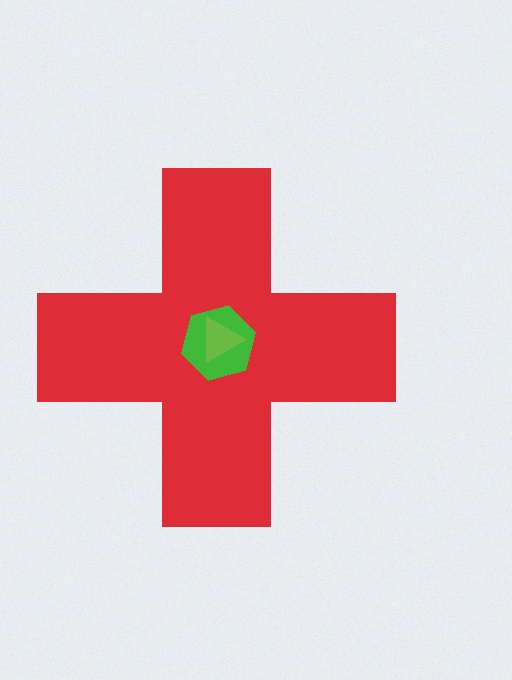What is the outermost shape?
The red cross.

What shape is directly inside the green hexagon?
The lime triangle.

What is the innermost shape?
The lime triangle.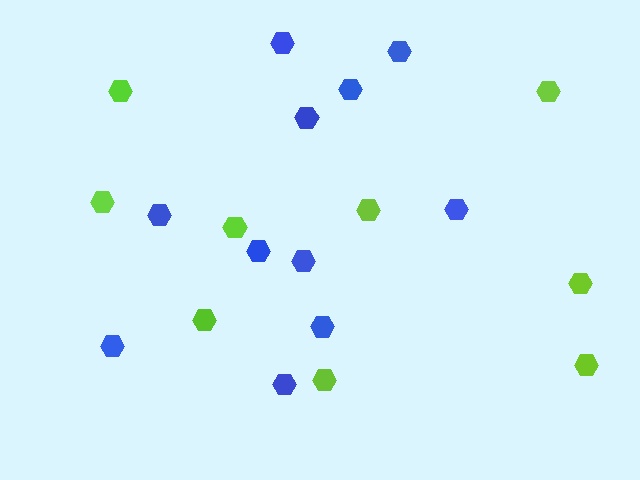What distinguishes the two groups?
There are 2 groups: one group of blue hexagons (11) and one group of lime hexagons (9).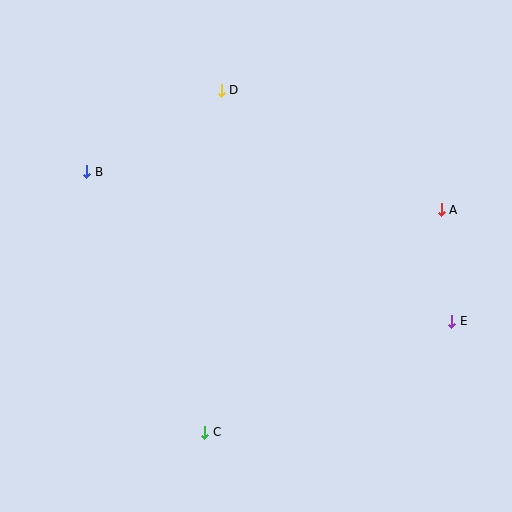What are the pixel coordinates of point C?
Point C is at (205, 432).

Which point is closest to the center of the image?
Point D at (221, 90) is closest to the center.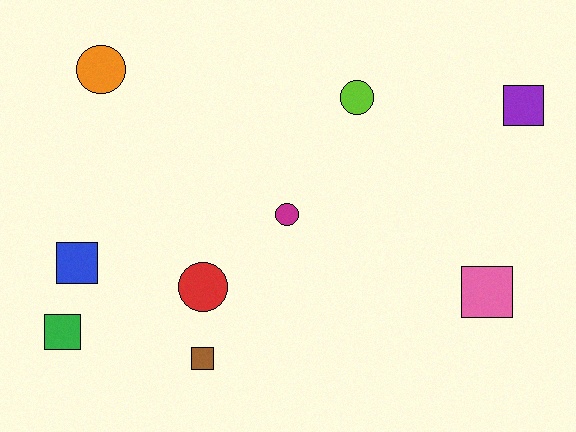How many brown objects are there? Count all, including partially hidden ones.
There is 1 brown object.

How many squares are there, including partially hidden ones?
There are 5 squares.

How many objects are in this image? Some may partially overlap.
There are 9 objects.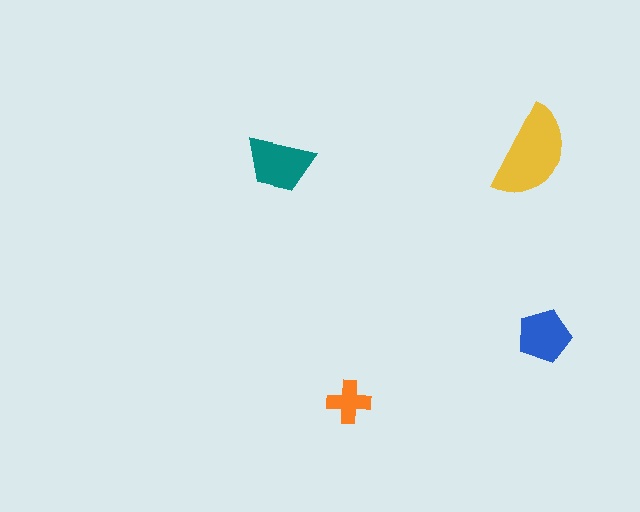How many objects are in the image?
There are 4 objects in the image.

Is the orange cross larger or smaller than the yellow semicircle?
Smaller.